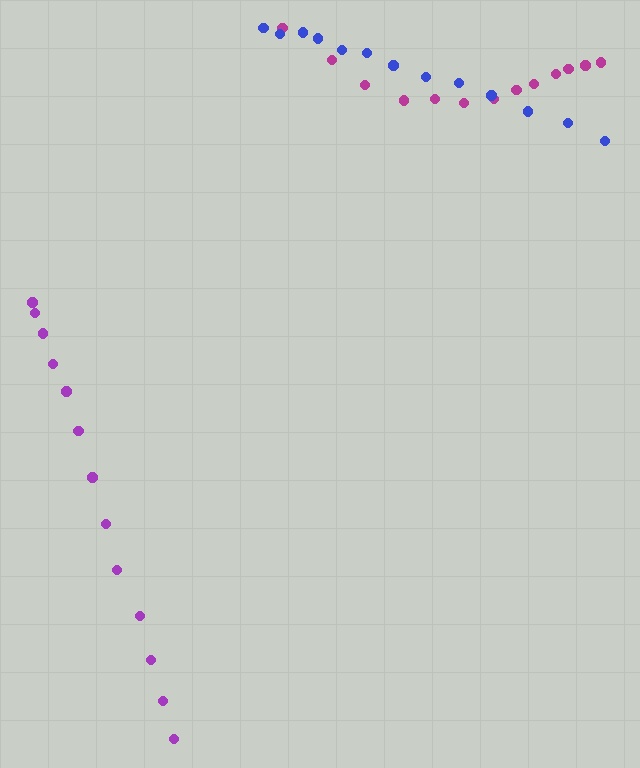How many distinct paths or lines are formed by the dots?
There are 3 distinct paths.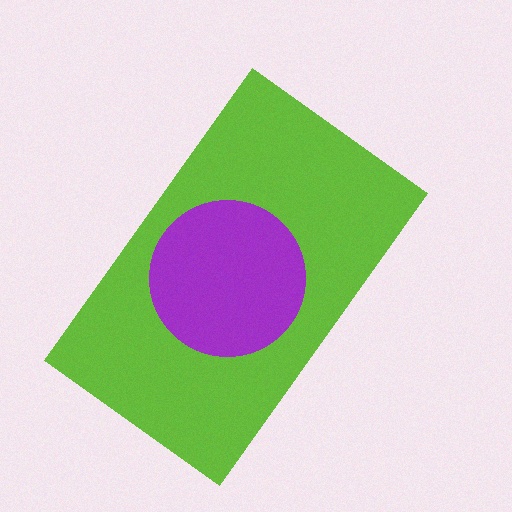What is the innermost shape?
The purple circle.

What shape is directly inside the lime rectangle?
The purple circle.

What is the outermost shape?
The lime rectangle.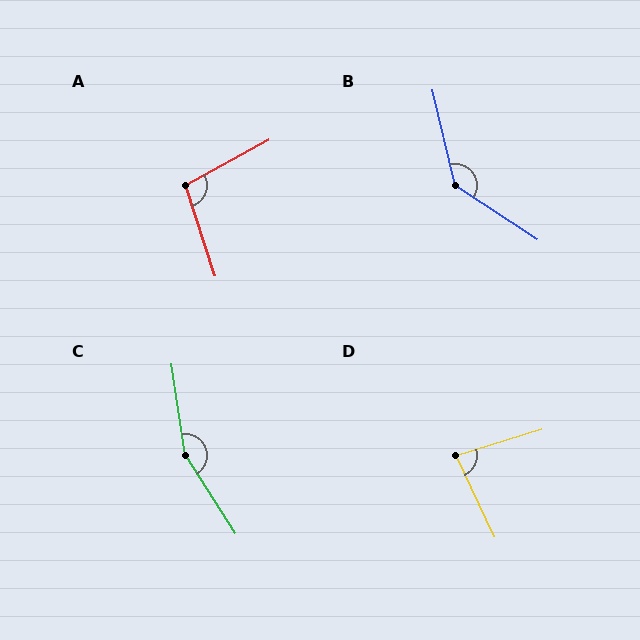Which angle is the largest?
C, at approximately 156 degrees.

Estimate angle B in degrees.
Approximately 136 degrees.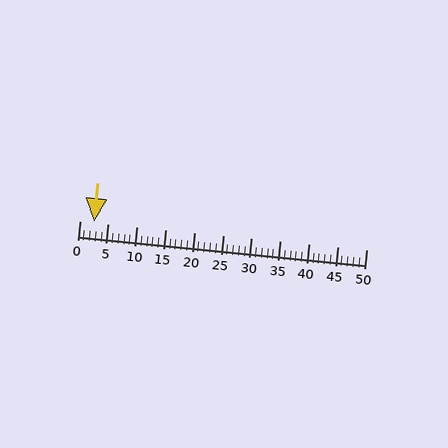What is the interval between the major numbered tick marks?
The major tick marks are spaced 5 units apart.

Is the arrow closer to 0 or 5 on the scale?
The arrow is closer to 5.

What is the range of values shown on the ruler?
The ruler shows values from 0 to 50.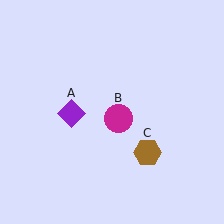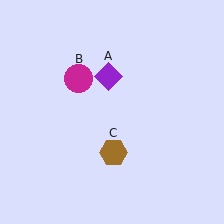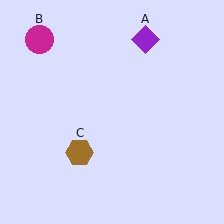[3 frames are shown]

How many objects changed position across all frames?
3 objects changed position: purple diamond (object A), magenta circle (object B), brown hexagon (object C).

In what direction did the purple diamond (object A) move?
The purple diamond (object A) moved up and to the right.